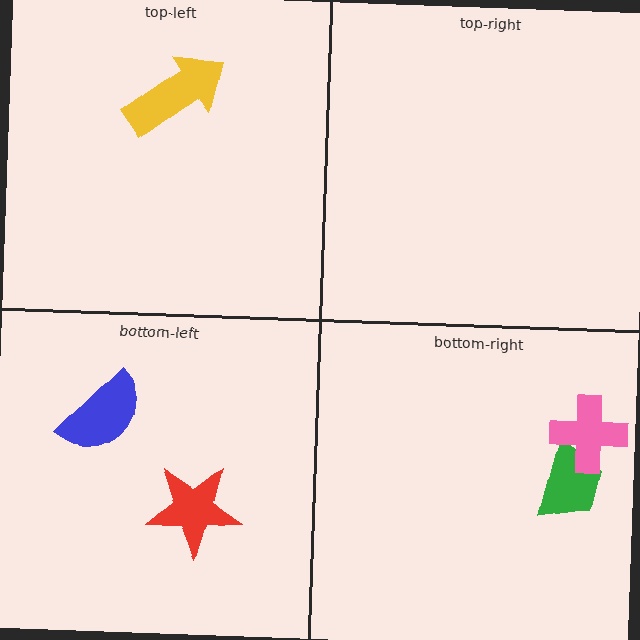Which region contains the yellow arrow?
The top-left region.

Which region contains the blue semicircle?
The bottom-left region.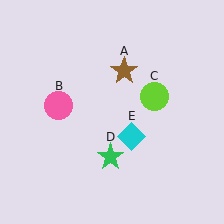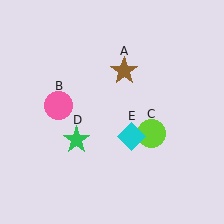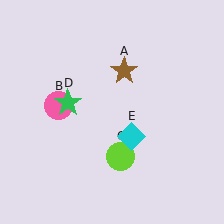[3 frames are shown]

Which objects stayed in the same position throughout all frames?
Brown star (object A) and pink circle (object B) and cyan diamond (object E) remained stationary.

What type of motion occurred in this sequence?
The lime circle (object C), green star (object D) rotated clockwise around the center of the scene.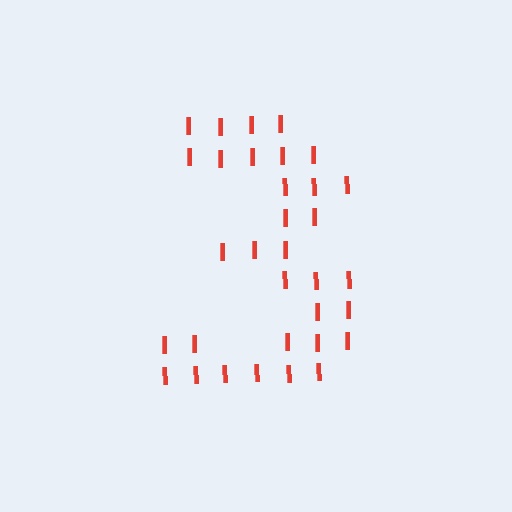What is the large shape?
The large shape is the digit 3.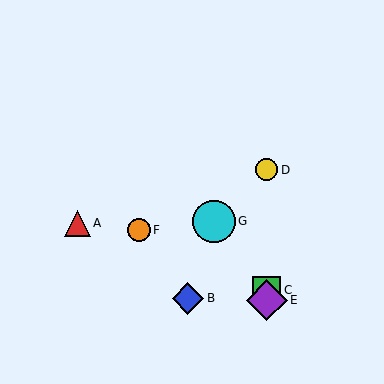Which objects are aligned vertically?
Objects C, D, E are aligned vertically.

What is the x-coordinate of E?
Object E is at x≈267.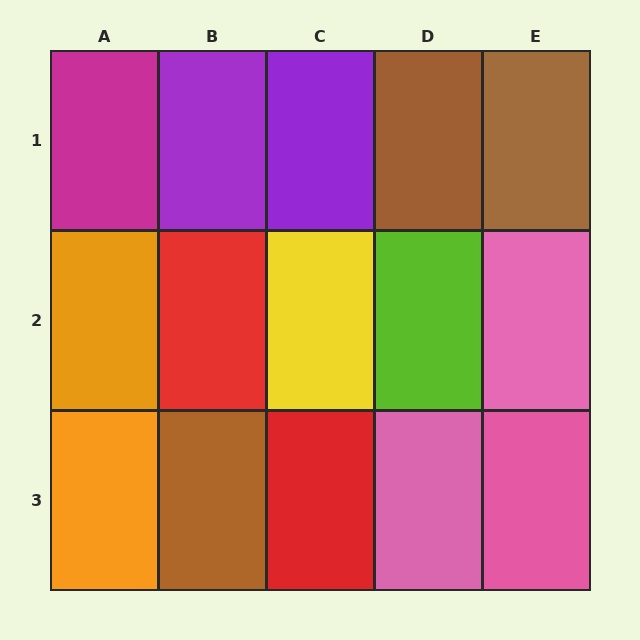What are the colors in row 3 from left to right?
Orange, brown, red, pink, pink.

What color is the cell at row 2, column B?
Red.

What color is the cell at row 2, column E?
Pink.